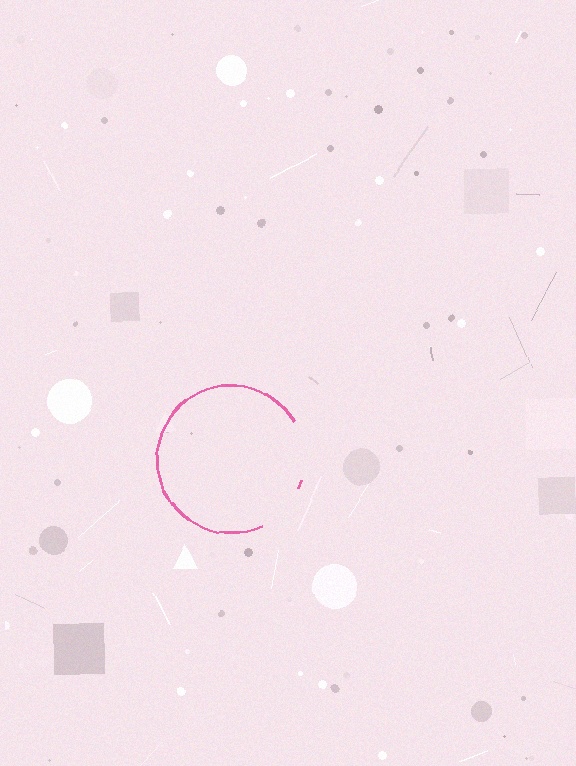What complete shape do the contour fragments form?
The contour fragments form a circle.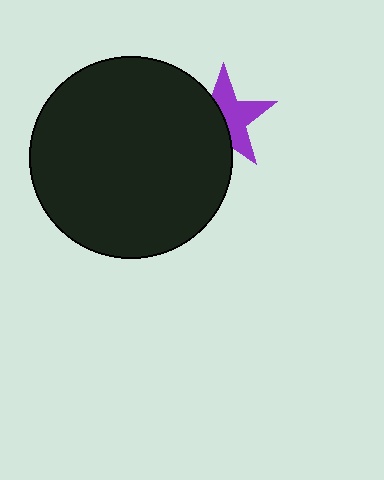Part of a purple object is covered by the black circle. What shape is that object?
It is a star.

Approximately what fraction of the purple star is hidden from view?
Roughly 46% of the purple star is hidden behind the black circle.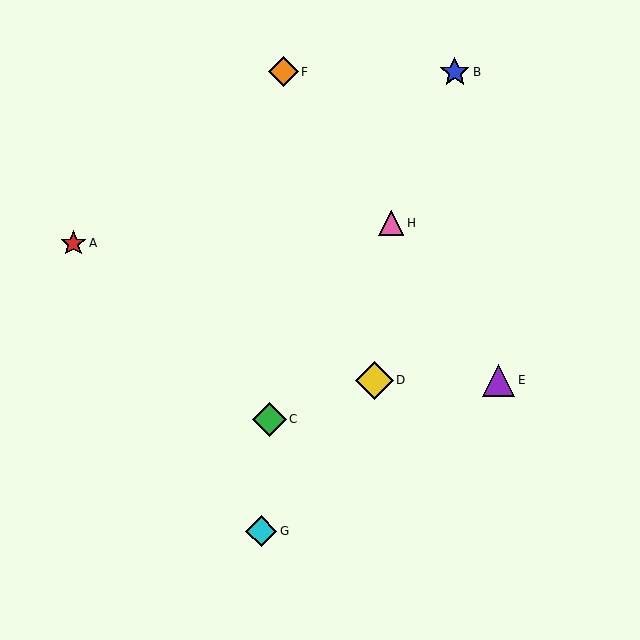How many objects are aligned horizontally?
2 objects (D, E) are aligned horizontally.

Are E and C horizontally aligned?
No, E is at y≈380 and C is at y≈419.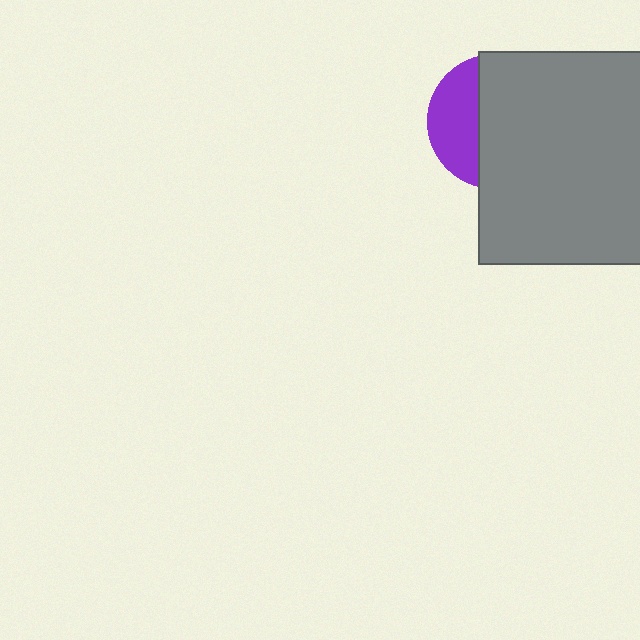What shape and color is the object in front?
The object in front is a gray square.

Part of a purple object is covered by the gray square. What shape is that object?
It is a circle.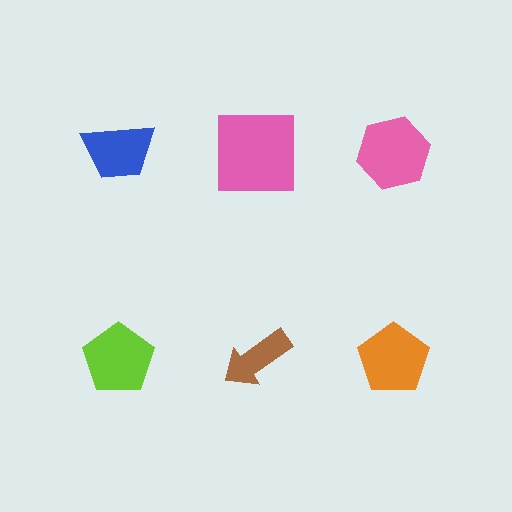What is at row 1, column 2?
A pink square.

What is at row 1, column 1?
A blue trapezoid.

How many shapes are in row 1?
3 shapes.